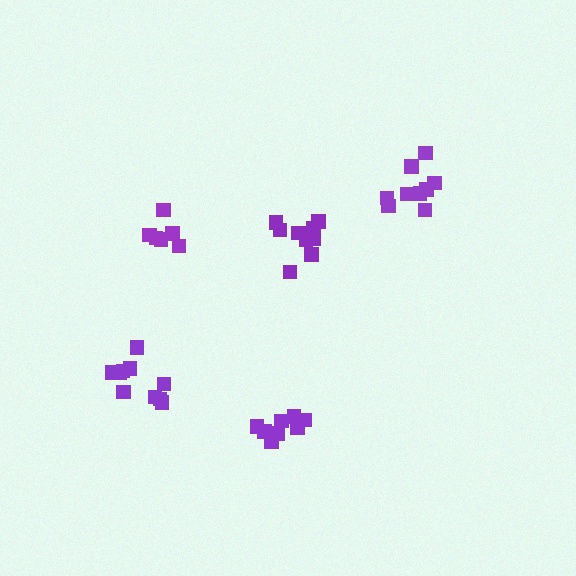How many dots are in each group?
Group 1: 9 dots, Group 2: 11 dots, Group 3: 6 dots, Group 4: 8 dots, Group 5: 10 dots (44 total).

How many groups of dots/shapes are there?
There are 5 groups.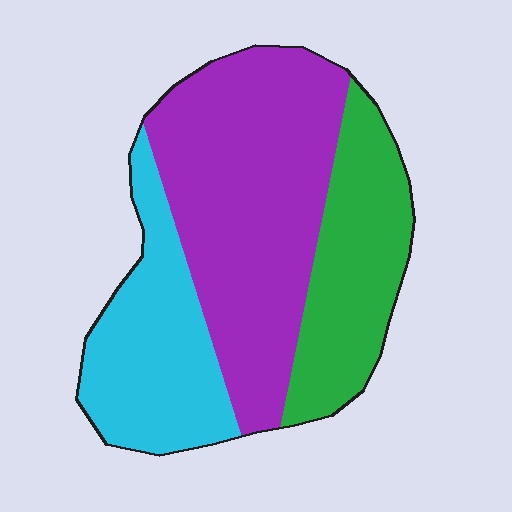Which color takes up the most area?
Purple, at roughly 50%.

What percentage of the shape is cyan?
Cyan takes up about one quarter (1/4) of the shape.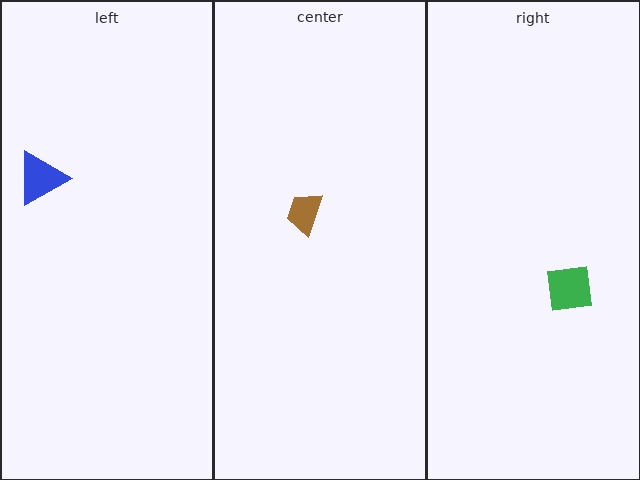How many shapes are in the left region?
1.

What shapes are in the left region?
The blue triangle.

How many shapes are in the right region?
1.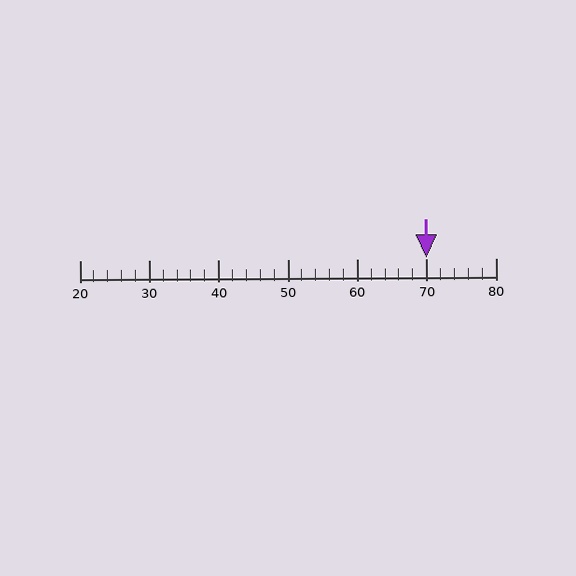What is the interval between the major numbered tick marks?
The major tick marks are spaced 10 units apart.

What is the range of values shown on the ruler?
The ruler shows values from 20 to 80.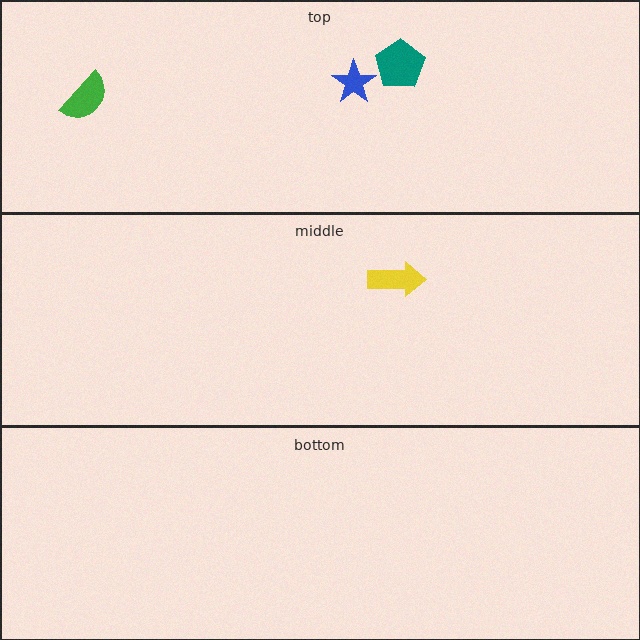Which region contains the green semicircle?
The top region.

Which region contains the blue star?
The top region.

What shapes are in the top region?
The blue star, the teal pentagon, the green semicircle.